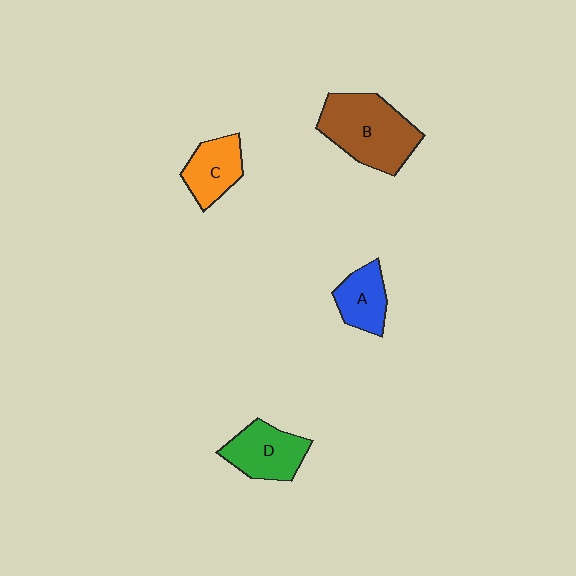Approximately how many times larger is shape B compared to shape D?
Approximately 1.5 times.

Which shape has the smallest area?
Shape A (blue).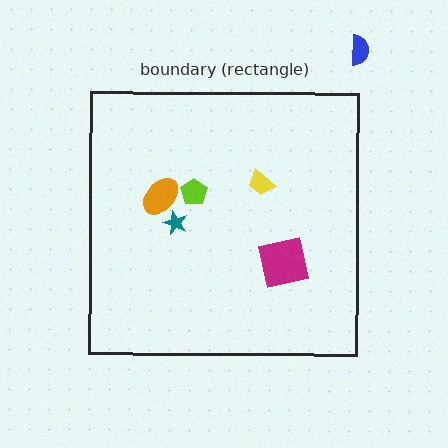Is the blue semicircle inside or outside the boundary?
Outside.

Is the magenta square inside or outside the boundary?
Inside.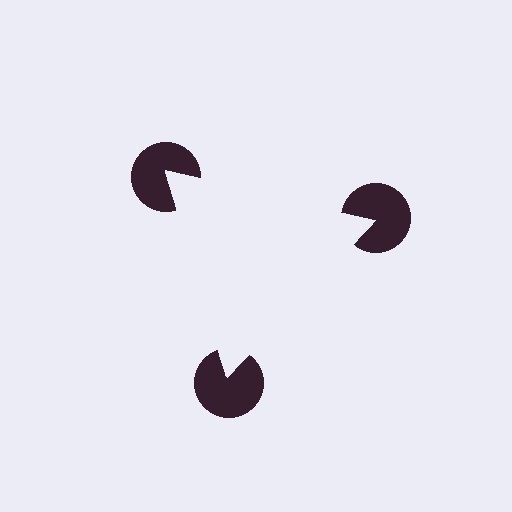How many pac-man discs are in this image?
There are 3 — one at each vertex of the illusory triangle.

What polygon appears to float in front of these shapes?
An illusory triangle — its edges are inferred from the aligned wedge cuts in the pac-man discs, not physically drawn.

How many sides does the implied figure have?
3 sides.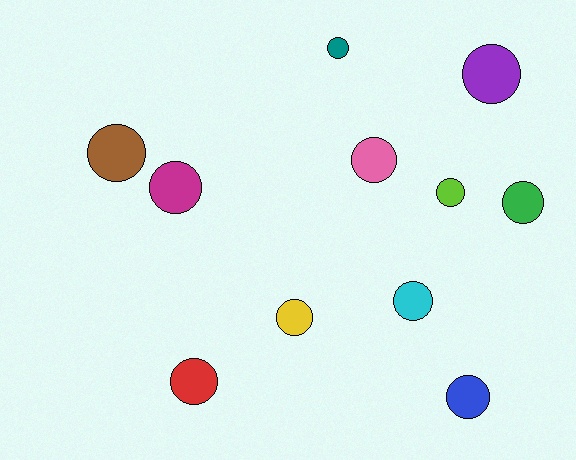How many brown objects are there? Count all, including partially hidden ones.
There is 1 brown object.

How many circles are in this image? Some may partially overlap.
There are 11 circles.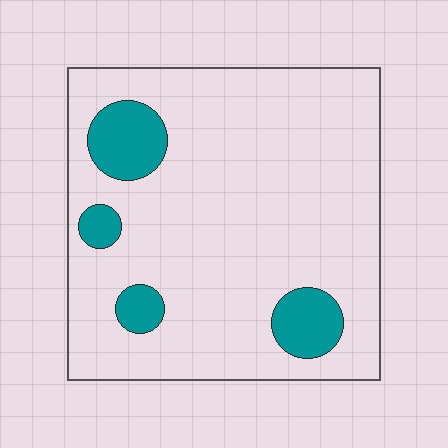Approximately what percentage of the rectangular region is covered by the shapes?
Approximately 15%.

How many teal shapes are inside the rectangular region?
4.